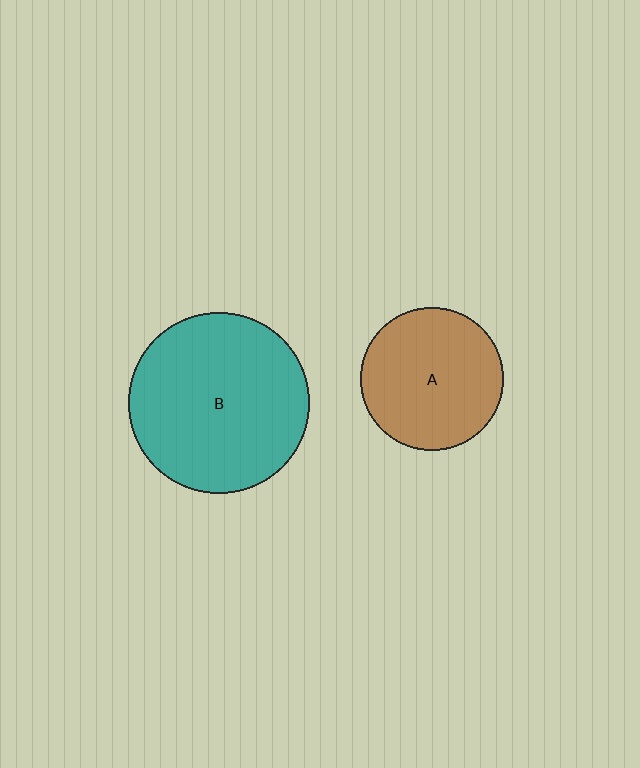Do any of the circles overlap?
No, none of the circles overlap.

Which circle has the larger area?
Circle B (teal).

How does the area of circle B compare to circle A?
Approximately 1.6 times.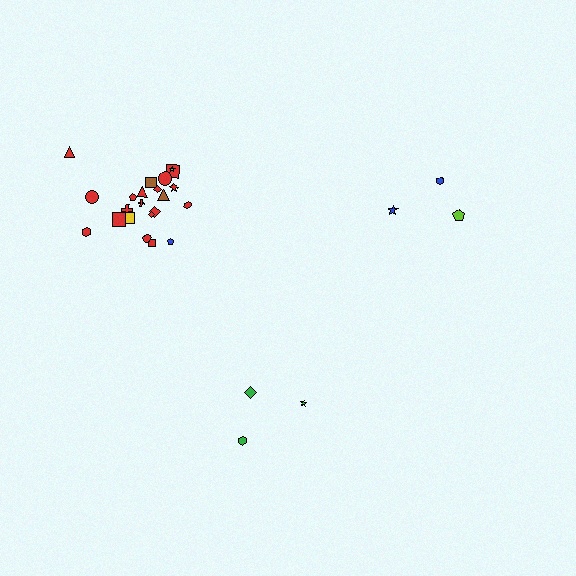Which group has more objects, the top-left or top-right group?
The top-left group.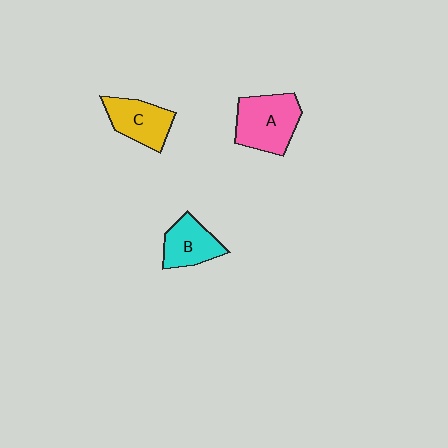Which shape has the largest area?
Shape A (pink).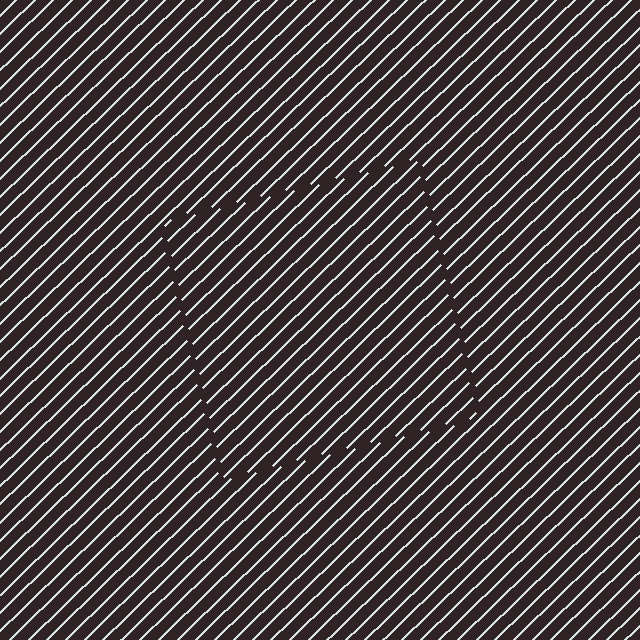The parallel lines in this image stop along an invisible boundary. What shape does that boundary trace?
An illusory square. The interior of the shape contains the same grating, shifted by half a period — the contour is defined by the phase discontinuity where line-ends from the inner and outer gratings abut.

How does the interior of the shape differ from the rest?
The interior of the shape contains the same grating, shifted by half a period — the contour is defined by the phase discontinuity where line-ends from the inner and outer gratings abut.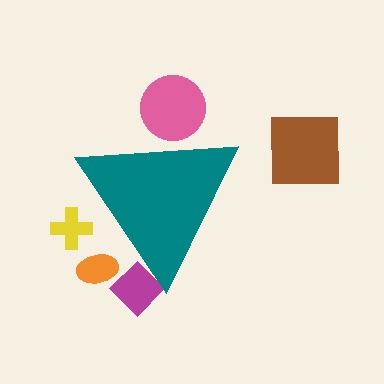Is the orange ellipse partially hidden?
Yes, the orange ellipse is partially hidden behind the teal triangle.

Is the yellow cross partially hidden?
Yes, the yellow cross is partially hidden behind the teal triangle.